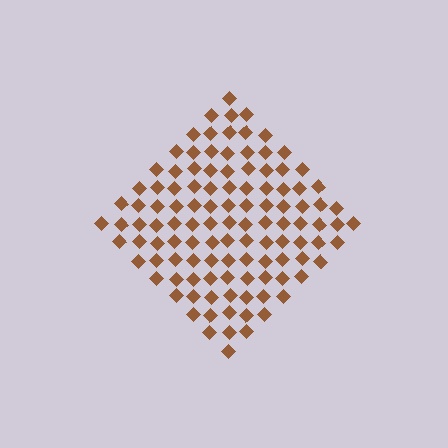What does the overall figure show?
The overall figure shows a diamond.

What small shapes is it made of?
It is made of small diamonds.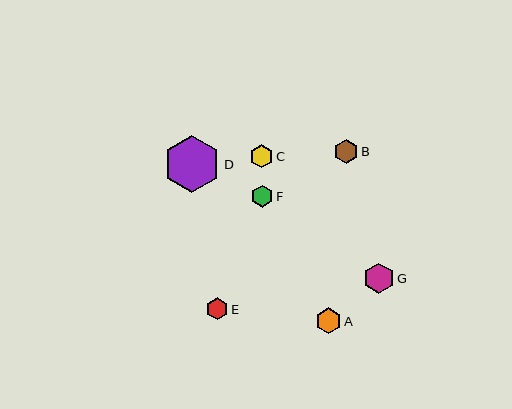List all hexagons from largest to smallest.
From largest to smallest: D, G, A, B, C, E, F.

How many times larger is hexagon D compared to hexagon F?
Hexagon D is approximately 2.6 times the size of hexagon F.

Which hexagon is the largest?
Hexagon D is the largest with a size of approximately 57 pixels.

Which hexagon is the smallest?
Hexagon F is the smallest with a size of approximately 22 pixels.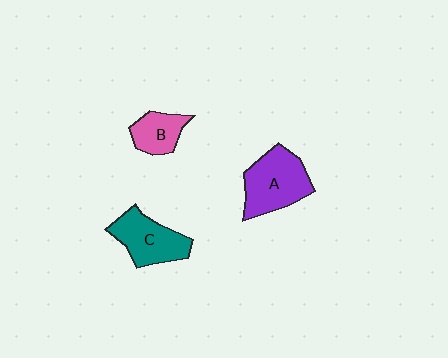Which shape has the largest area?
Shape A (purple).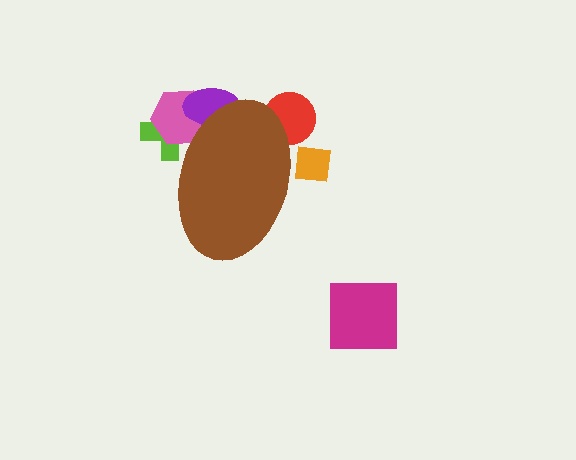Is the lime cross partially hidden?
Yes, the lime cross is partially hidden behind the brown ellipse.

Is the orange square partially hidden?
Yes, the orange square is partially hidden behind the brown ellipse.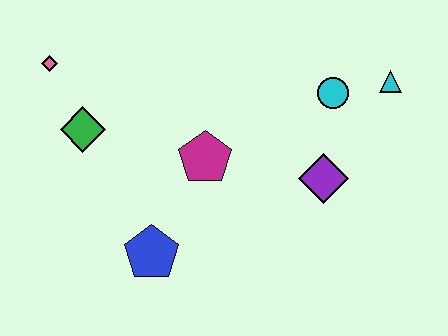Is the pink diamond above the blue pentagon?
Yes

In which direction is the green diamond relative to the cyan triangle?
The green diamond is to the left of the cyan triangle.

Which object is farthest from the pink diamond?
The cyan triangle is farthest from the pink diamond.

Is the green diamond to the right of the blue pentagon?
No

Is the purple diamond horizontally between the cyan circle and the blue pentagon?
Yes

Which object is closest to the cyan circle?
The cyan triangle is closest to the cyan circle.